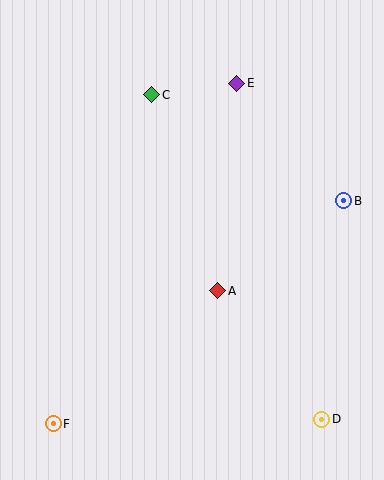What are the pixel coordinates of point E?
Point E is at (237, 83).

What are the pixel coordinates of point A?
Point A is at (218, 291).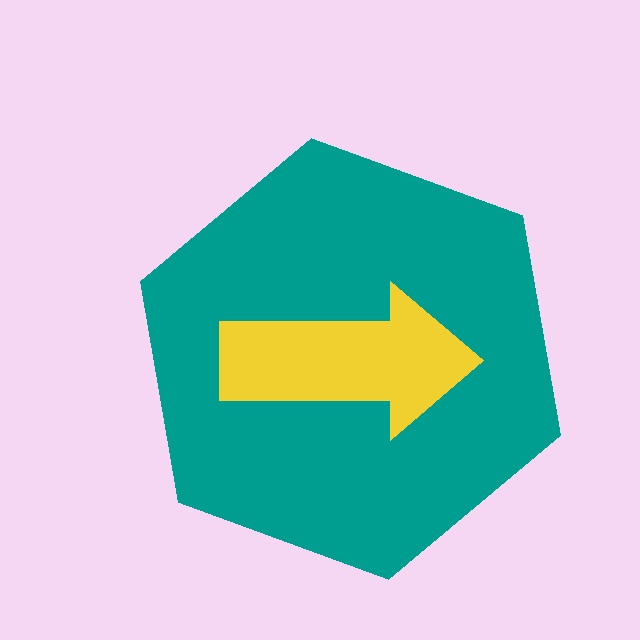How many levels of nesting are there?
2.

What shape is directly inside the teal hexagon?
The yellow arrow.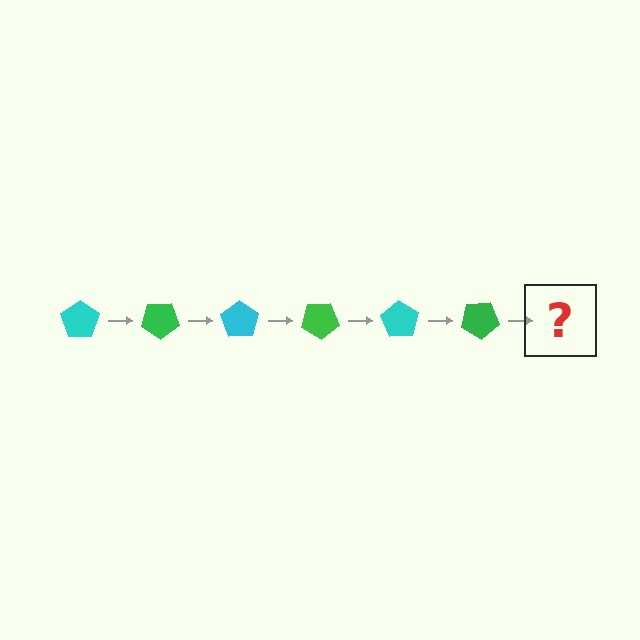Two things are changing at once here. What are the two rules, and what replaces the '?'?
The two rules are that it rotates 35 degrees each step and the color cycles through cyan and green. The '?' should be a cyan pentagon, rotated 210 degrees from the start.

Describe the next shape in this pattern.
It should be a cyan pentagon, rotated 210 degrees from the start.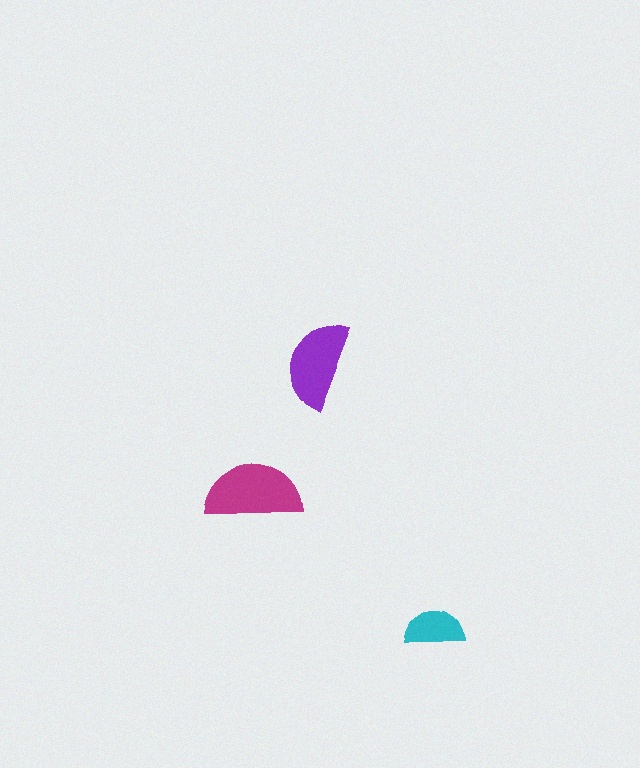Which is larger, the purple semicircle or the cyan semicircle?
The purple one.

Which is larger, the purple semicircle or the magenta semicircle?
The magenta one.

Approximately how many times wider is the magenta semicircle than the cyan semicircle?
About 1.5 times wider.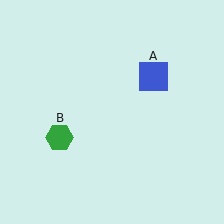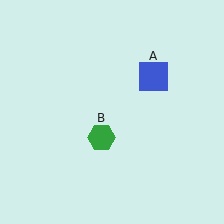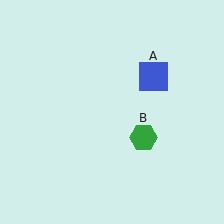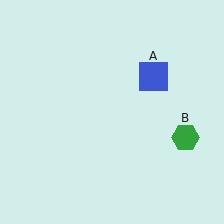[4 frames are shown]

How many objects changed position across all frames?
1 object changed position: green hexagon (object B).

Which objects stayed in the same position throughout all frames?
Blue square (object A) remained stationary.